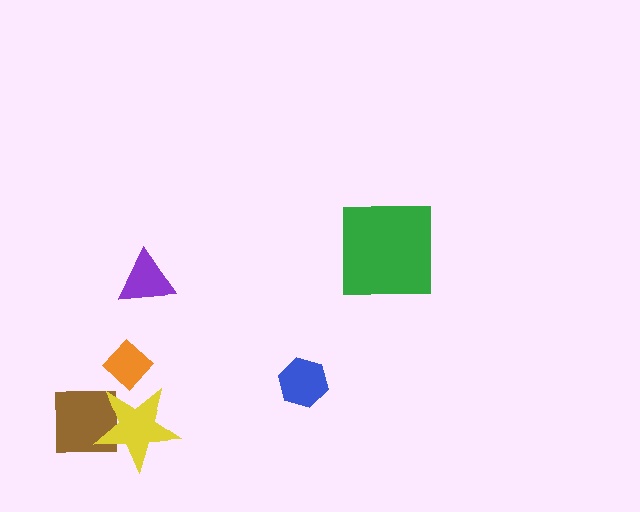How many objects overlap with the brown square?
1 object overlaps with the brown square.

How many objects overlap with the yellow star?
2 objects overlap with the yellow star.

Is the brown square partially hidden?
Yes, it is partially covered by another shape.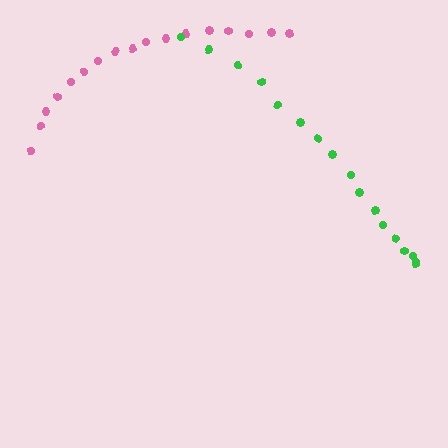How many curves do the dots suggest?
There are 2 distinct paths.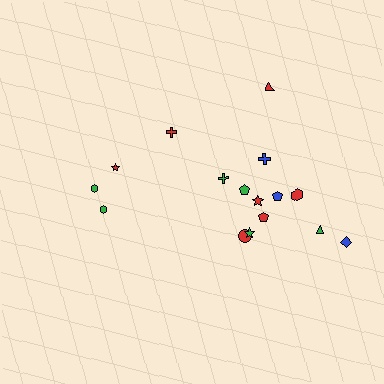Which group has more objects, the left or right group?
The right group.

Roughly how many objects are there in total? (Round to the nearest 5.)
Roughly 15 objects in total.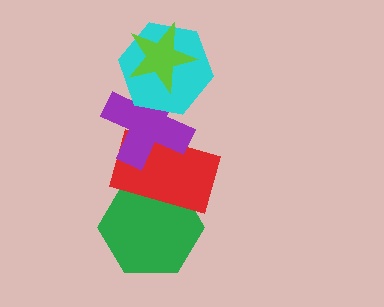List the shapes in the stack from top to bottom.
From top to bottom: the lime star, the cyan hexagon, the purple cross, the red rectangle, the green hexagon.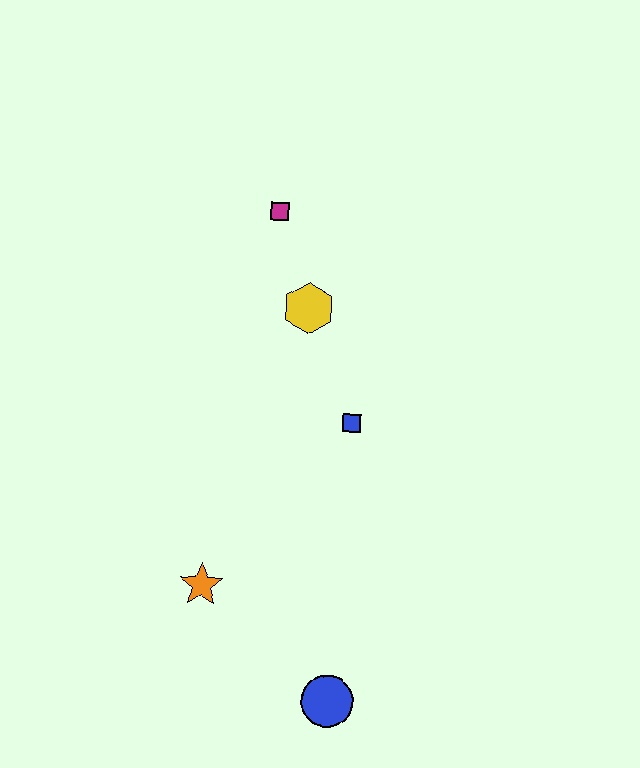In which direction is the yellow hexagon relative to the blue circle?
The yellow hexagon is above the blue circle.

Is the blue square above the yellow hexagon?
No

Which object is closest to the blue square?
The yellow hexagon is closest to the blue square.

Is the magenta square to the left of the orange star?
No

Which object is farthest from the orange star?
The magenta square is farthest from the orange star.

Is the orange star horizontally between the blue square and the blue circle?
No